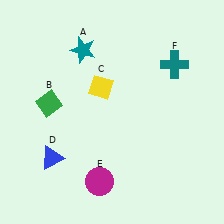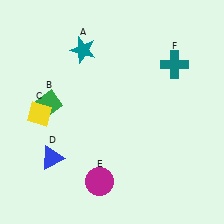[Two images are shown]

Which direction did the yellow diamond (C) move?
The yellow diamond (C) moved left.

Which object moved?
The yellow diamond (C) moved left.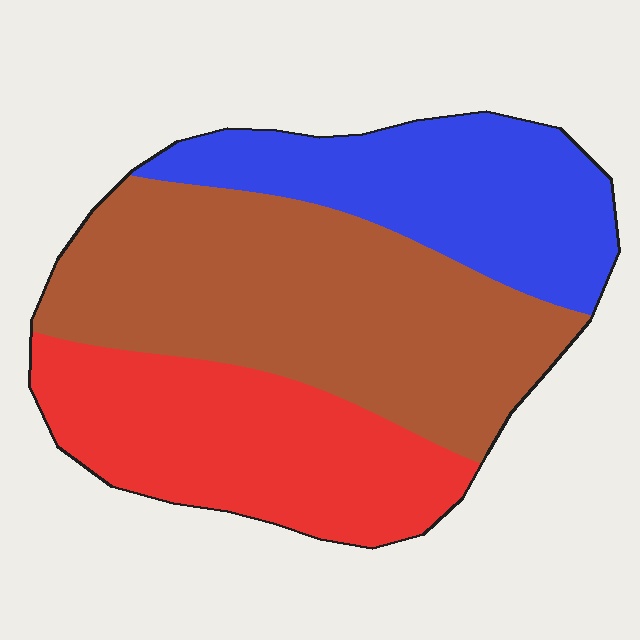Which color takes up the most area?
Brown, at roughly 45%.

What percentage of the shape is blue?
Blue takes up about one quarter (1/4) of the shape.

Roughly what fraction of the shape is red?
Red takes up about one third (1/3) of the shape.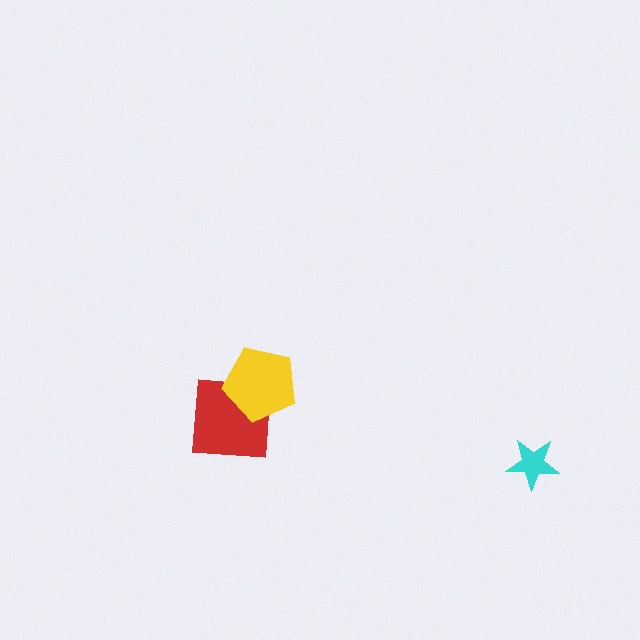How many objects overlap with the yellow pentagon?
1 object overlaps with the yellow pentagon.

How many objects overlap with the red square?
1 object overlaps with the red square.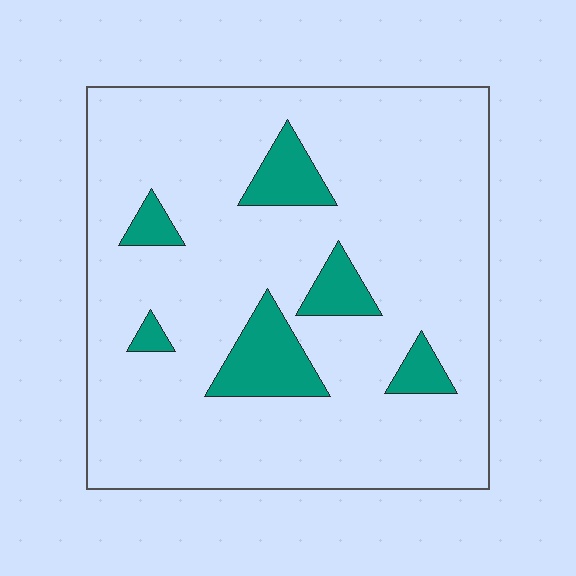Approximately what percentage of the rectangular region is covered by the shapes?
Approximately 10%.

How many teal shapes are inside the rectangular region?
6.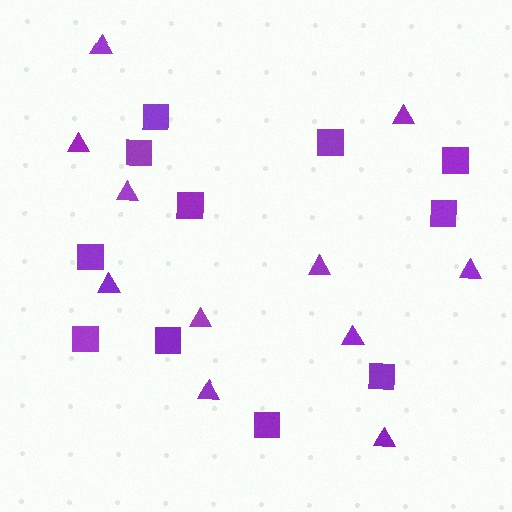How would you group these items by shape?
There are 2 groups: one group of triangles (11) and one group of squares (11).